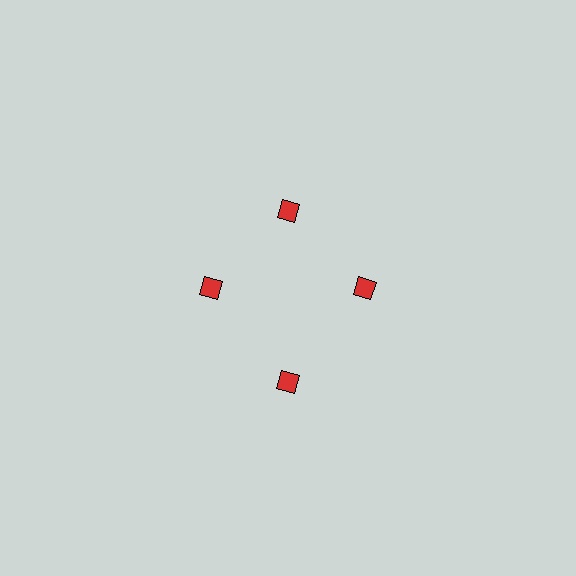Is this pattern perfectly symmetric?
No. The 4 red diamonds are arranged in a ring, but one element near the 6 o'clock position is pushed outward from the center, breaking the 4-fold rotational symmetry.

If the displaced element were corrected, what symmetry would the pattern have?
It would have 4-fold rotational symmetry — the pattern would map onto itself every 90 degrees.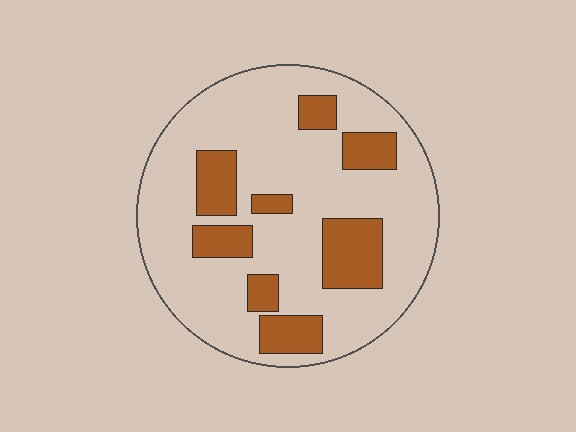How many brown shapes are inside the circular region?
8.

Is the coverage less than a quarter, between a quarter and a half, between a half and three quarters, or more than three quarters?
Less than a quarter.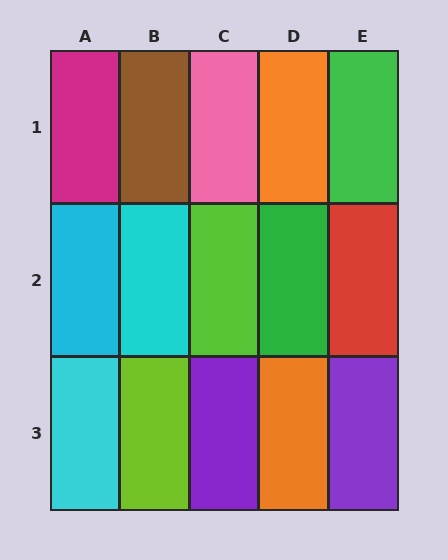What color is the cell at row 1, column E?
Green.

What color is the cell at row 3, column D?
Orange.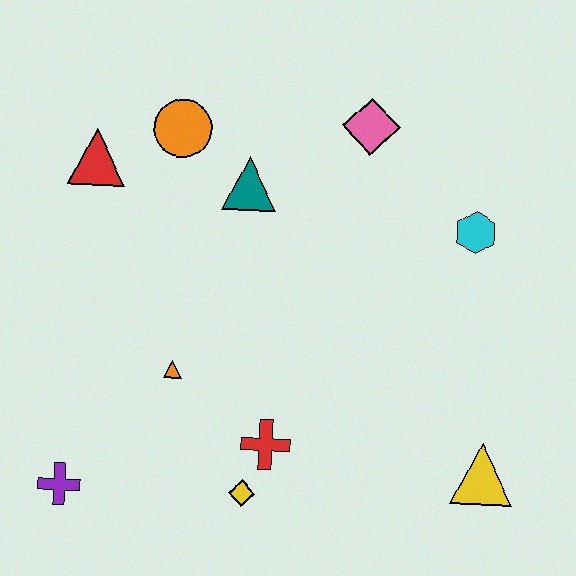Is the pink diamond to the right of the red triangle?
Yes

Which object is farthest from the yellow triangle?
The red triangle is farthest from the yellow triangle.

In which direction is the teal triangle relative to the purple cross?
The teal triangle is above the purple cross.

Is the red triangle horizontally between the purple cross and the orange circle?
Yes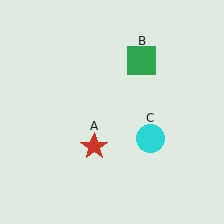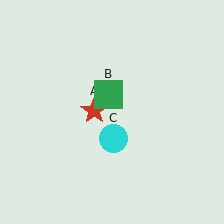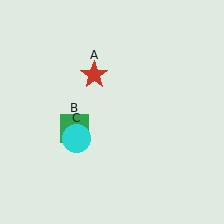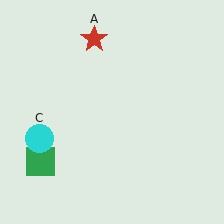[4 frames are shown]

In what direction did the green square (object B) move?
The green square (object B) moved down and to the left.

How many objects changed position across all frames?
3 objects changed position: red star (object A), green square (object B), cyan circle (object C).